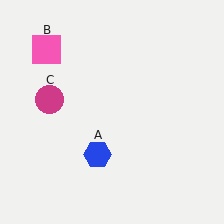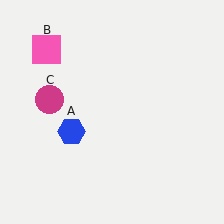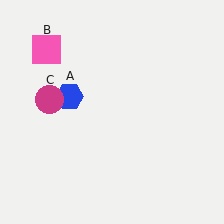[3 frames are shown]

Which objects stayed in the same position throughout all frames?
Pink square (object B) and magenta circle (object C) remained stationary.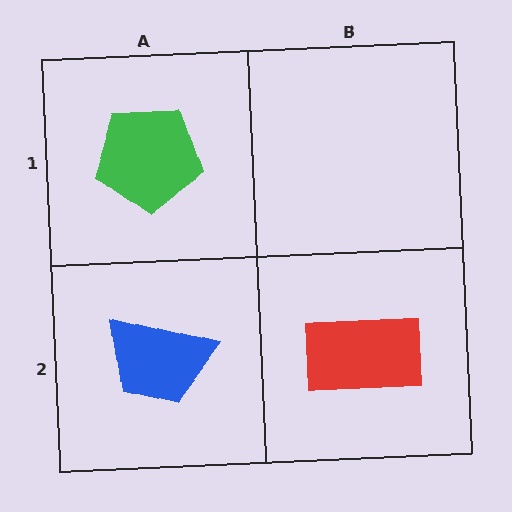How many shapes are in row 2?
2 shapes.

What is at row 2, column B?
A red rectangle.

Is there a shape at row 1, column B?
No, that cell is empty.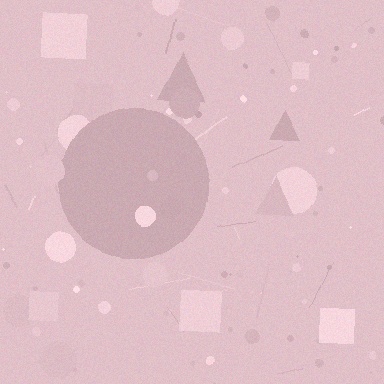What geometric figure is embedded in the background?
A circle is embedded in the background.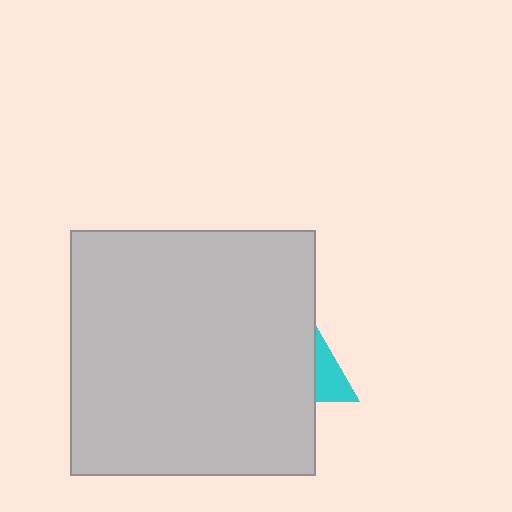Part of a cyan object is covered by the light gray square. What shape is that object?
It is a triangle.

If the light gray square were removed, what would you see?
You would see the complete cyan triangle.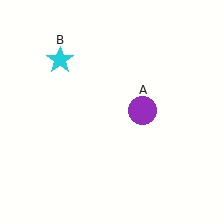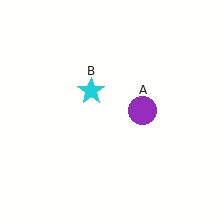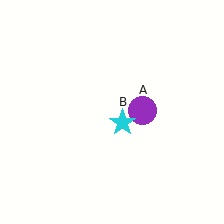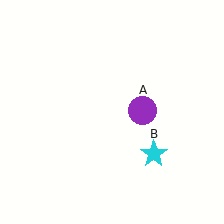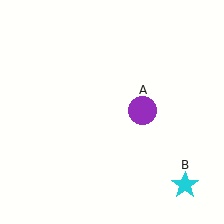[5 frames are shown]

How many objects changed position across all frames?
1 object changed position: cyan star (object B).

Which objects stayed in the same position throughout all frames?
Purple circle (object A) remained stationary.